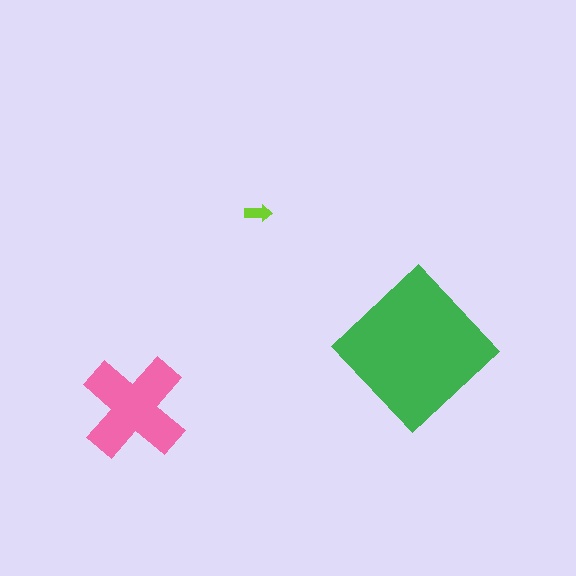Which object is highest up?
The lime arrow is topmost.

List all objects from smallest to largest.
The lime arrow, the pink cross, the green diamond.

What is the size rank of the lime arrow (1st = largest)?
3rd.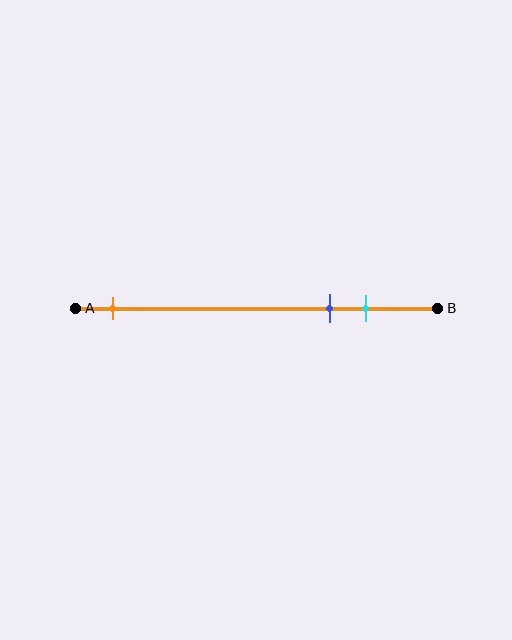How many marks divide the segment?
There are 3 marks dividing the segment.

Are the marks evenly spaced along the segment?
No, the marks are not evenly spaced.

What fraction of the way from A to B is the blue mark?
The blue mark is approximately 70% (0.7) of the way from A to B.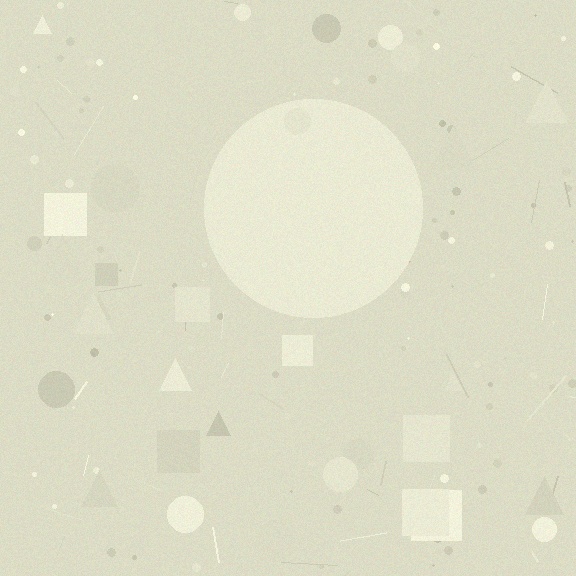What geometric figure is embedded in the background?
A circle is embedded in the background.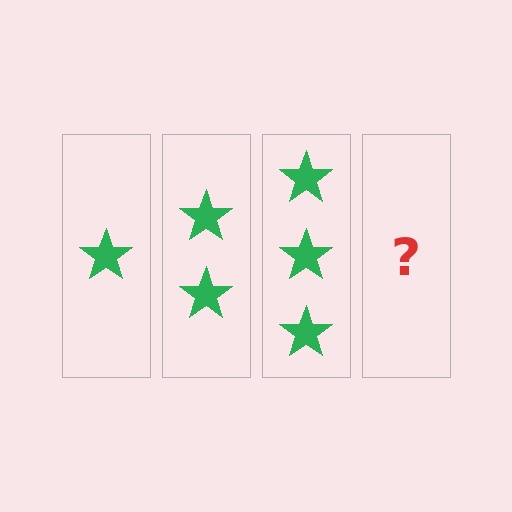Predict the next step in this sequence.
The next step is 4 stars.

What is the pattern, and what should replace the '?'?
The pattern is that each step adds one more star. The '?' should be 4 stars.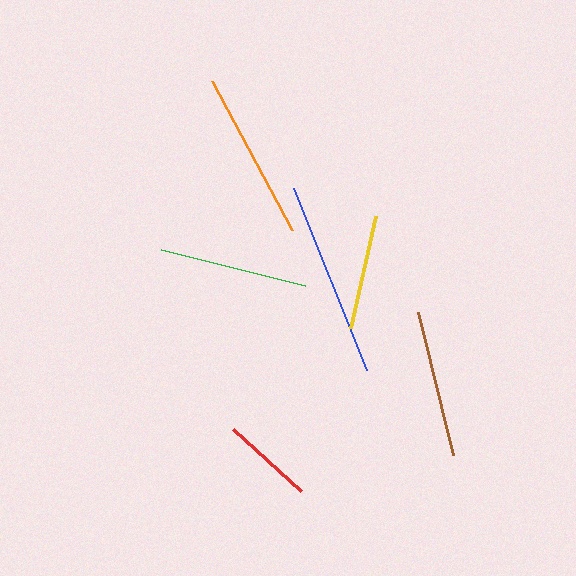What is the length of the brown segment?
The brown segment is approximately 147 pixels long.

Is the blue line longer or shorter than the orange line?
The blue line is longer than the orange line.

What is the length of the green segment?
The green segment is approximately 148 pixels long.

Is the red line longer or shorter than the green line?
The green line is longer than the red line.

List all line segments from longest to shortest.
From longest to shortest: blue, orange, green, brown, yellow, red.